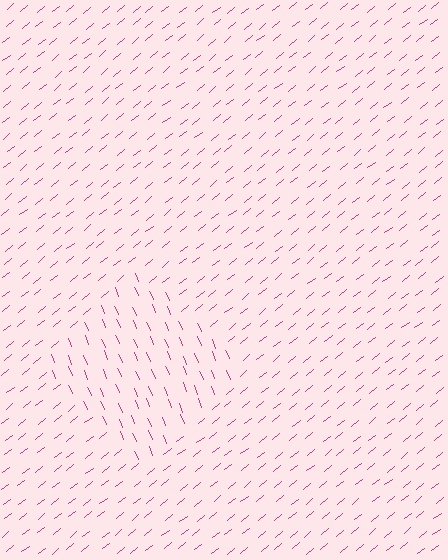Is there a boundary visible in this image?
Yes, there is a texture boundary formed by a change in line orientation.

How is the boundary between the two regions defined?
The boundary is defined purely by a change in line orientation (approximately 73 degrees difference). All lines are the same color and thickness.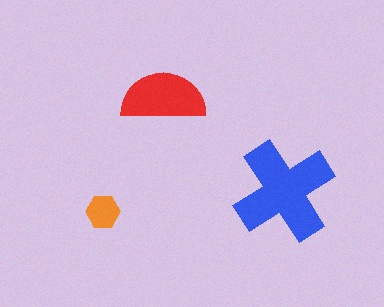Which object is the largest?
The blue cross.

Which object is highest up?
The red semicircle is topmost.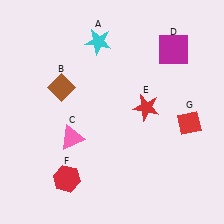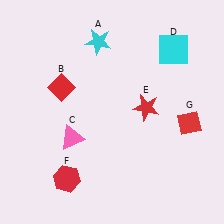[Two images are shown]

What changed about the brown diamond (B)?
In Image 1, B is brown. In Image 2, it changed to red.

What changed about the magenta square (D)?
In Image 1, D is magenta. In Image 2, it changed to cyan.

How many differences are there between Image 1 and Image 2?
There are 2 differences between the two images.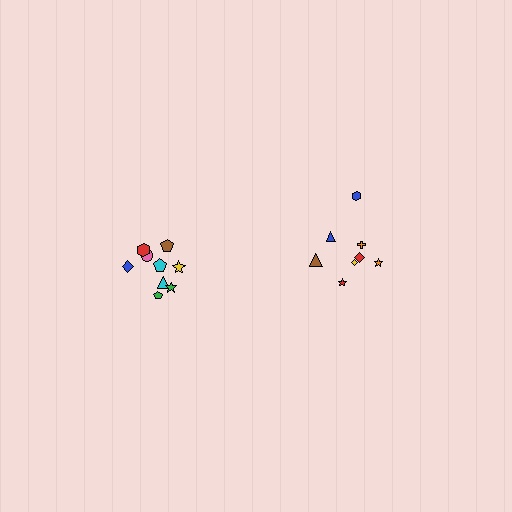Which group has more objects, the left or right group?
The left group.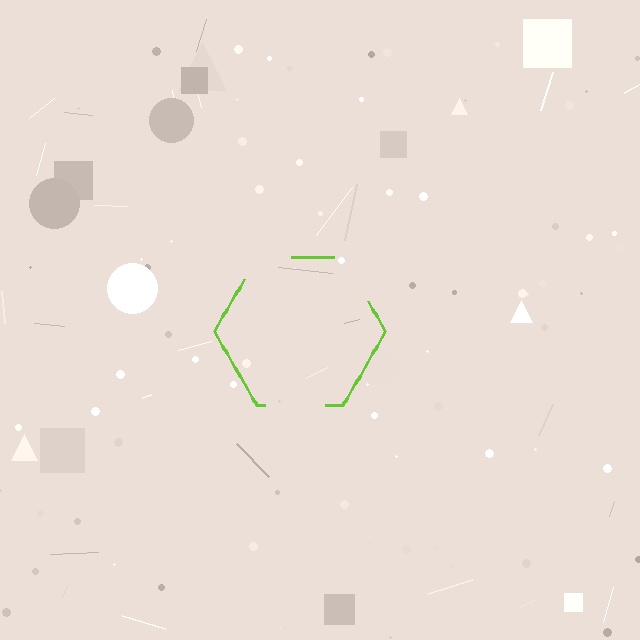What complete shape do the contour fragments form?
The contour fragments form a hexagon.